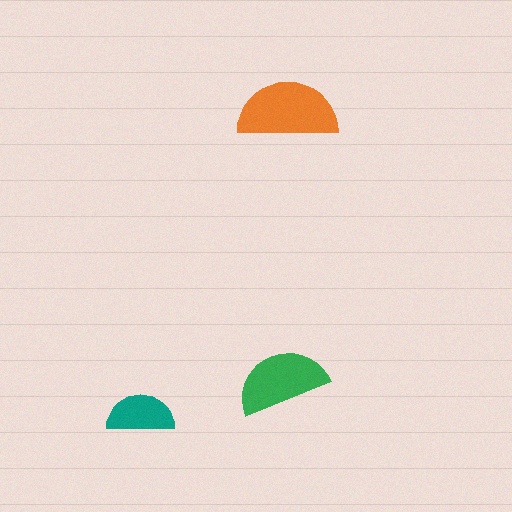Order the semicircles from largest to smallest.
the orange one, the green one, the teal one.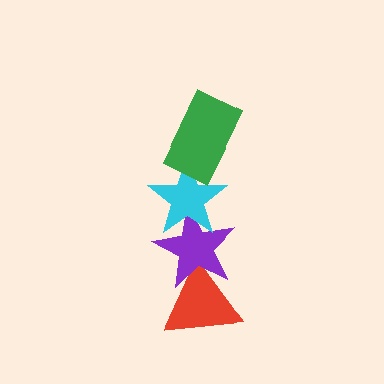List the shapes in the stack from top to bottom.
From top to bottom: the green rectangle, the cyan star, the purple star, the red triangle.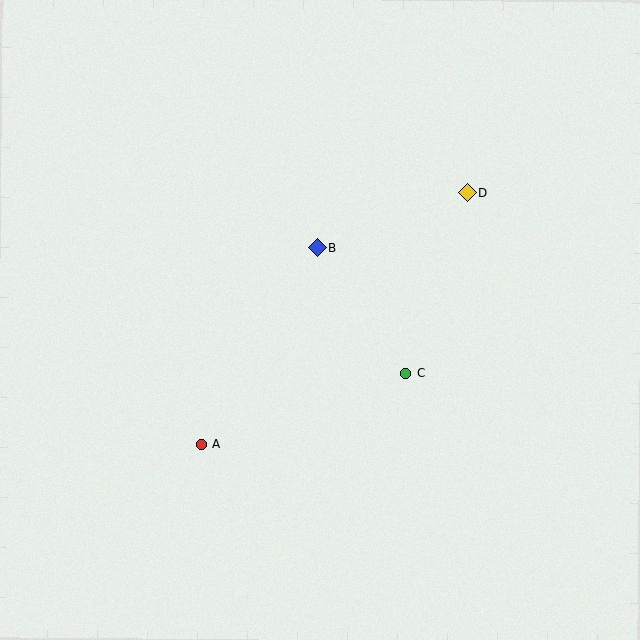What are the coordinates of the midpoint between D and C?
The midpoint between D and C is at (436, 283).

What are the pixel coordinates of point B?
Point B is at (317, 248).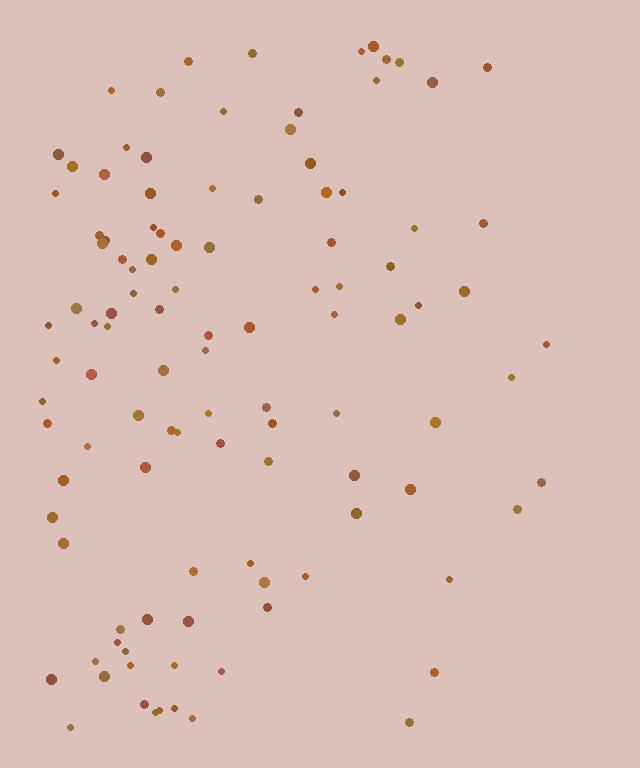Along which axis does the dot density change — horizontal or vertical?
Horizontal.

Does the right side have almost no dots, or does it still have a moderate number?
Still a moderate number, just noticeably fewer than the left.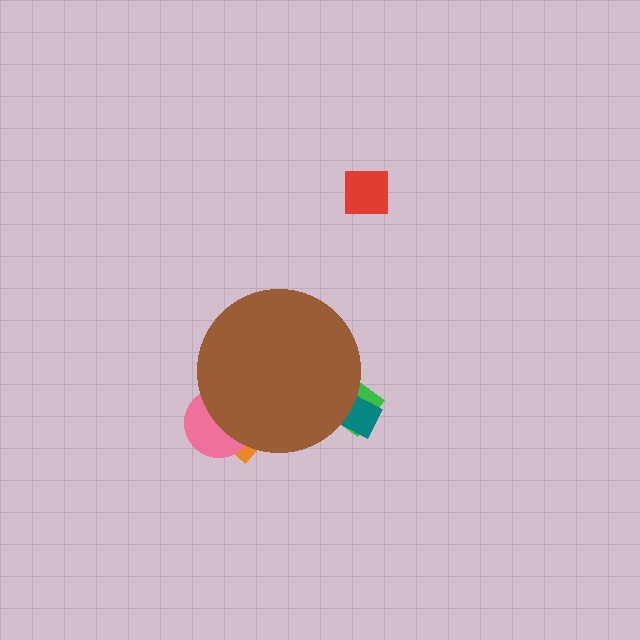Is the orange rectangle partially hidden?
Yes, the orange rectangle is partially hidden behind the brown circle.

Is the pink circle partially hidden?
Yes, the pink circle is partially hidden behind the brown circle.